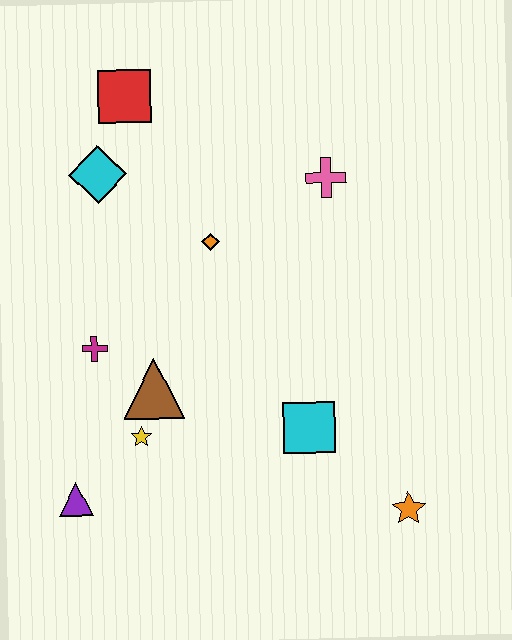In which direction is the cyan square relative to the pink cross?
The cyan square is below the pink cross.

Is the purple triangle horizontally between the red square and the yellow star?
No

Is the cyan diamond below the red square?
Yes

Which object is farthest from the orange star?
The red square is farthest from the orange star.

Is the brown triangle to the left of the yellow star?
No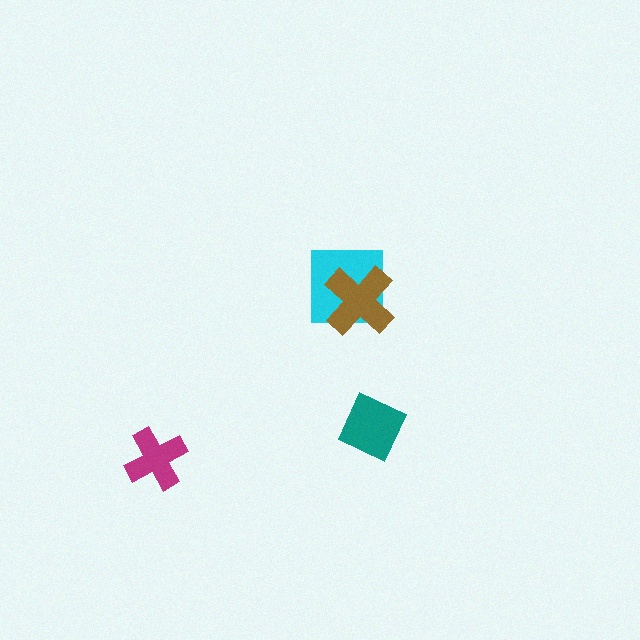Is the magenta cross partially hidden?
No, no other shape covers it.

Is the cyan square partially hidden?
Yes, it is partially covered by another shape.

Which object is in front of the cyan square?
The brown cross is in front of the cyan square.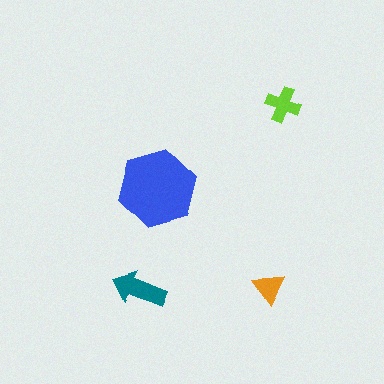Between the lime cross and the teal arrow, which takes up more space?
The teal arrow.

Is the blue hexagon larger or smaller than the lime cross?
Larger.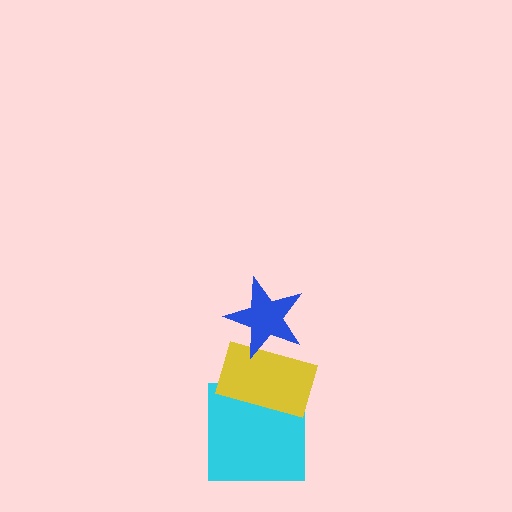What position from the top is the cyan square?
The cyan square is 3rd from the top.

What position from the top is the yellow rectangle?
The yellow rectangle is 2nd from the top.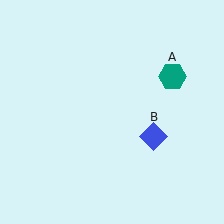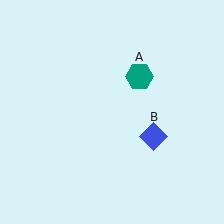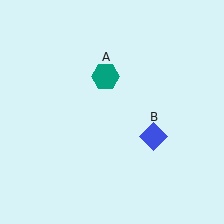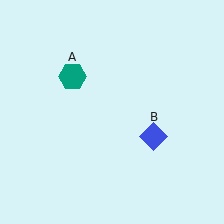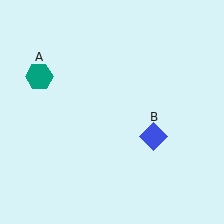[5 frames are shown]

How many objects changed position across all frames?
1 object changed position: teal hexagon (object A).